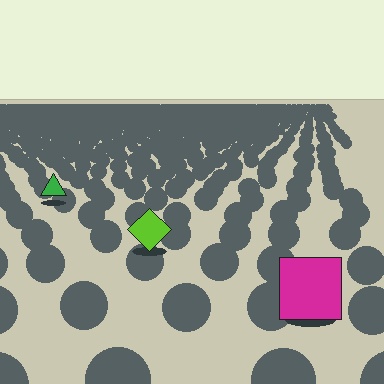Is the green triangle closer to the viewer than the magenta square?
No. The magenta square is closer — you can tell from the texture gradient: the ground texture is coarser near it.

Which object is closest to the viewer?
The magenta square is closest. The texture marks near it are larger and more spread out.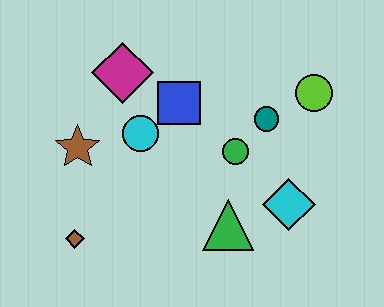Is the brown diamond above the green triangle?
No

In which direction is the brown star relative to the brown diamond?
The brown star is above the brown diamond.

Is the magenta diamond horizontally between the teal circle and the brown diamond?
Yes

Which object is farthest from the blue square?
The brown diamond is farthest from the blue square.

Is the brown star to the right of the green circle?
No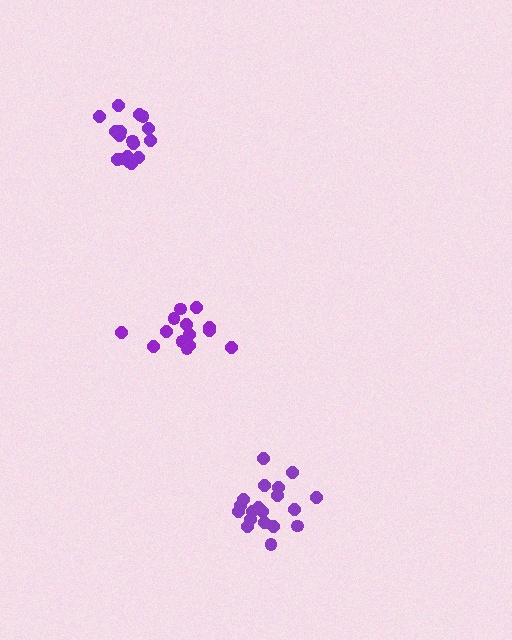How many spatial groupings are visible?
There are 3 spatial groupings.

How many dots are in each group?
Group 1: 19 dots, Group 2: 17 dots, Group 3: 14 dots (50 total).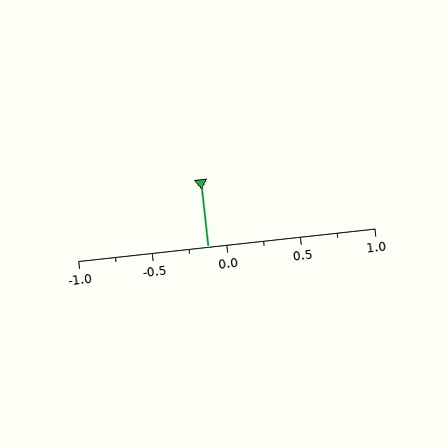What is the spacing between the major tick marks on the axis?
The major ticks are spaced 0.5 apart.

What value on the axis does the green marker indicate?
The marker indicates approximately -0.12.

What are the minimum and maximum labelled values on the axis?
The axis runs from -1.0 to 1.0.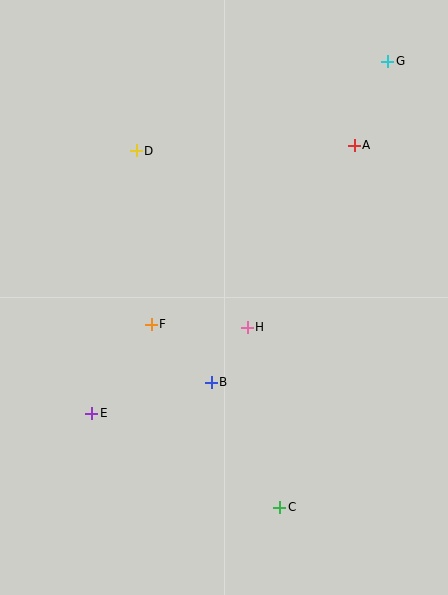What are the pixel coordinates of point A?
Point A is at (354, 145).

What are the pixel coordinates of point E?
Point E is at (92, 413).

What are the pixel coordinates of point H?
Point H is at (247, 327).